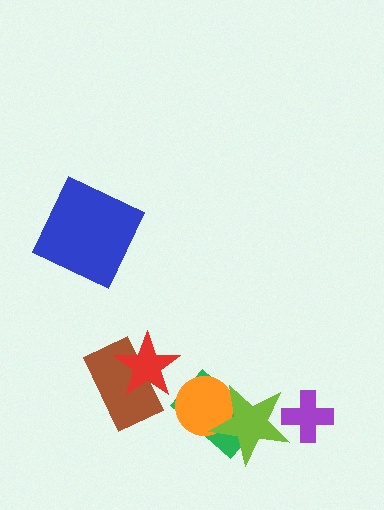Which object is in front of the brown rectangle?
The red star is in front of the brown rectangle.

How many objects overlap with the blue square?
0 objects overlap with the blue square.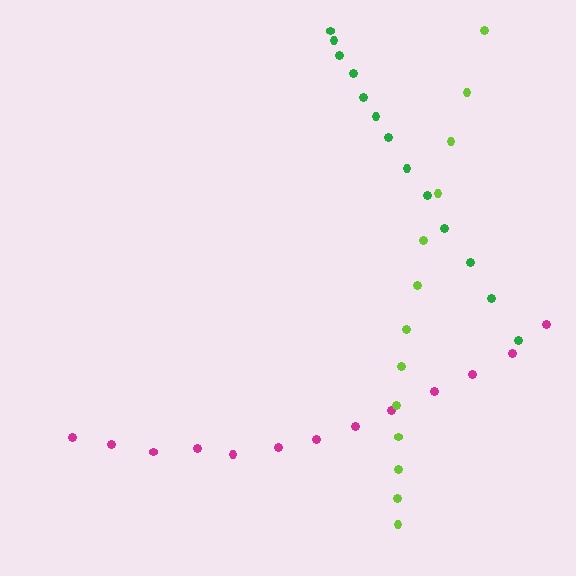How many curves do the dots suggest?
There are 3 distinct paths.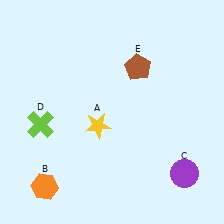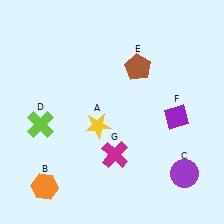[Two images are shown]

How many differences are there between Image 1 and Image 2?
There are 2 differences between the two images.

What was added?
A purple diamond (F), a magenta cross (G) were added in Image 2.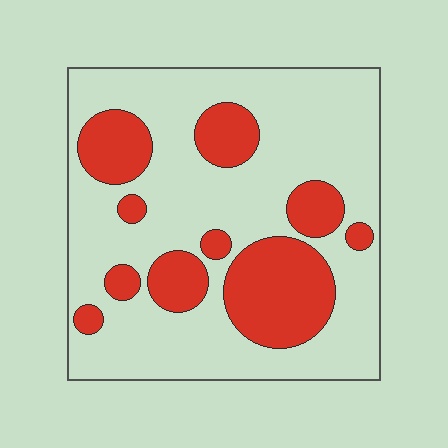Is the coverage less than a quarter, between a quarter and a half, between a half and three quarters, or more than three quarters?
Between a quarter and a half.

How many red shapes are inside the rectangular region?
10.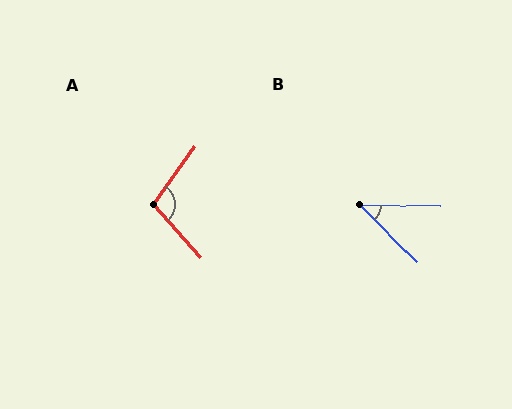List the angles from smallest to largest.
B (44°), A (103°).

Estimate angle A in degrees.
Approximately 103 degrees.